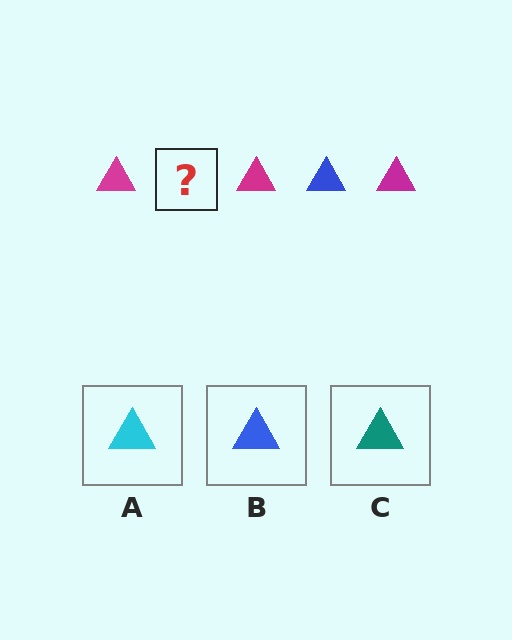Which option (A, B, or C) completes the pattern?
B.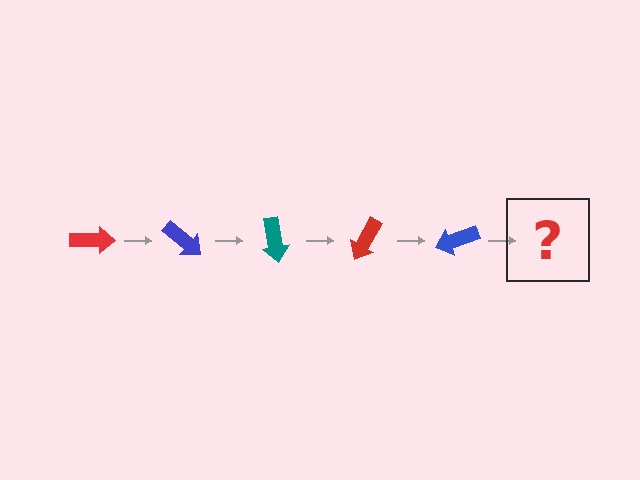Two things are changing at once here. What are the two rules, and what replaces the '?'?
The two rules are that it rotates 40 degrees each step and the color cycles through red, blue, and teal. The '?' should be a teal arrow, rotated 200 degrees from the start.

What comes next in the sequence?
The next element should be a teal arrow, rotated 200 degrees from the start.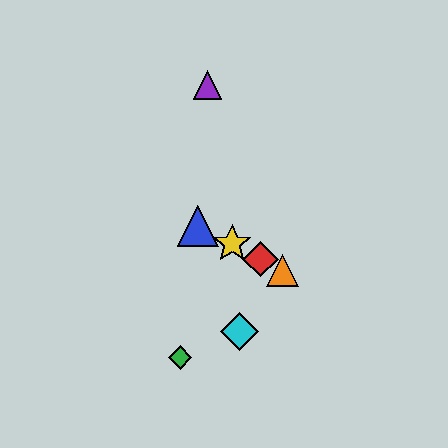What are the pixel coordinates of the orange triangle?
The orange triangle is at (283, 270).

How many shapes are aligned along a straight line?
4 shapes (the red diamond, the blue triangle, the yellow star, the orange triangle) are aligned along a straight line.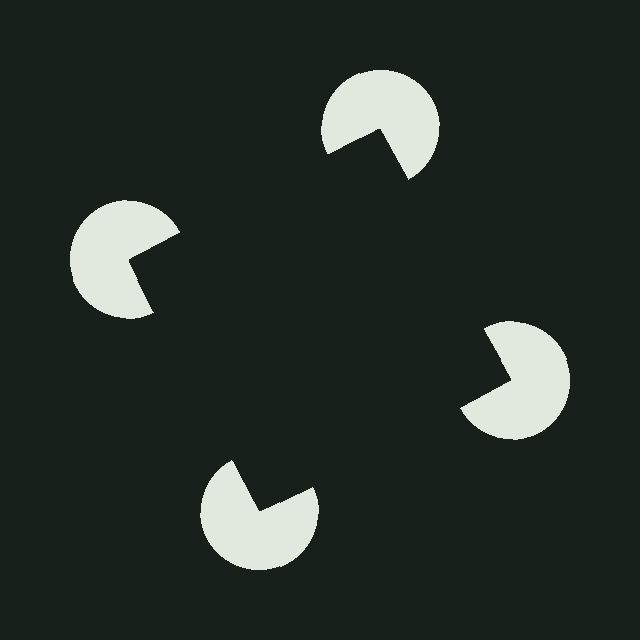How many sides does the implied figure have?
4 sides.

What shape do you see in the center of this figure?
An illusory square — its edges are inferred from the aligned wedge cuts in the pac-man discs, not physically drawn.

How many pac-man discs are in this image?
There are 4 — one at each vertex of the illusory square.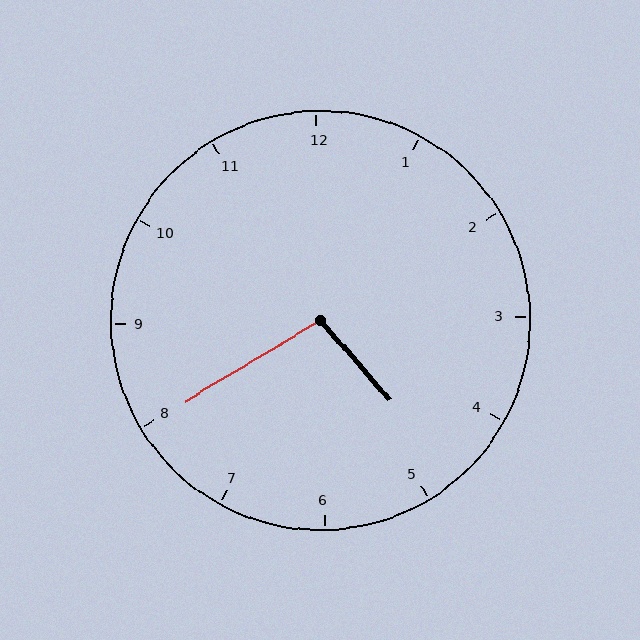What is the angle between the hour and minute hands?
Approximately 100 degrees.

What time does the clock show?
4:40.